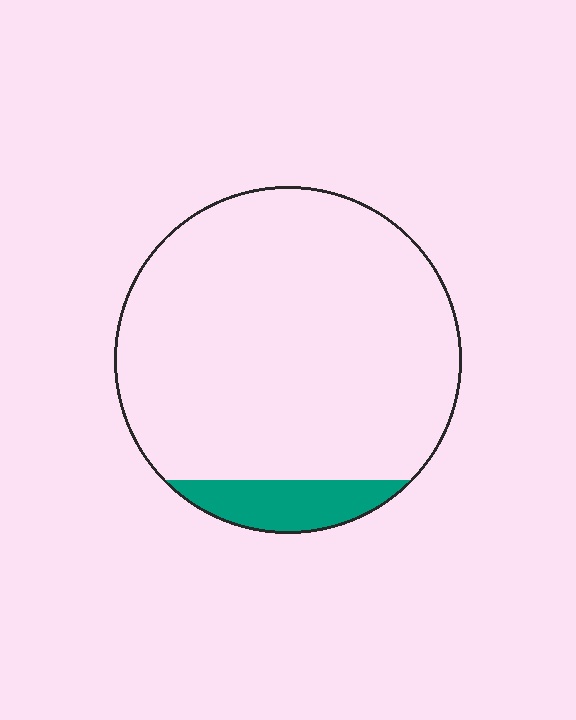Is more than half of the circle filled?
No.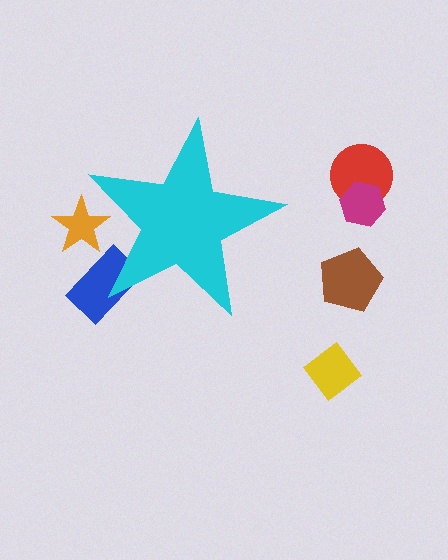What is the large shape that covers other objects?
A cyan star.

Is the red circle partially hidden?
No, the red circle is fully visible.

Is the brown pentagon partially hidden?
No, the brown pentagon is fully visible.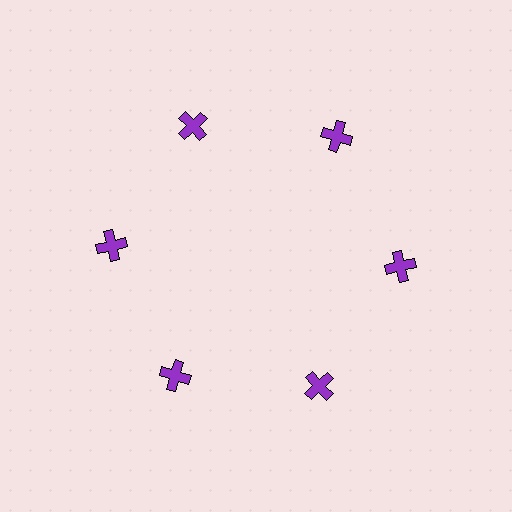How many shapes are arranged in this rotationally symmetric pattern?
There are 6 shapes, arranged in 6 groups of 1.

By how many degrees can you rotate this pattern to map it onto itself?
The pattern maps onto itself every 60 degrees of rotation.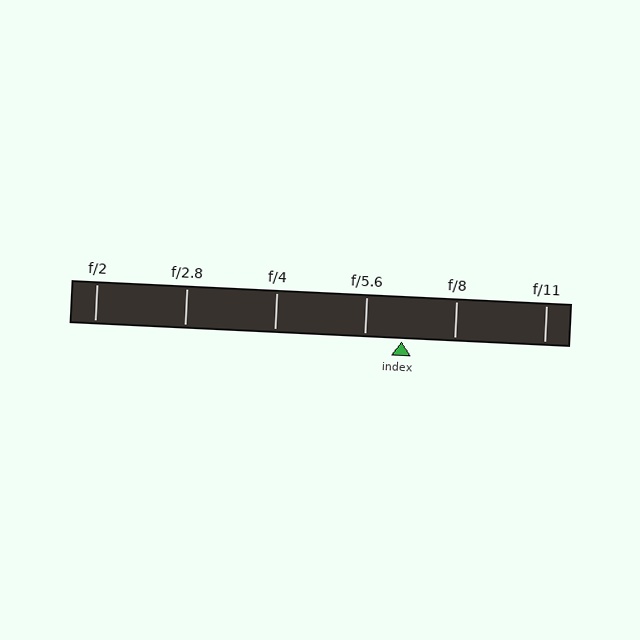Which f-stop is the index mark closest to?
The index mark is closest to f/5.6.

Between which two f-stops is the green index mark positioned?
The index mark is between f/5.6 and f/8.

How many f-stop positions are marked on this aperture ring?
There are 6 f-stop positions marked.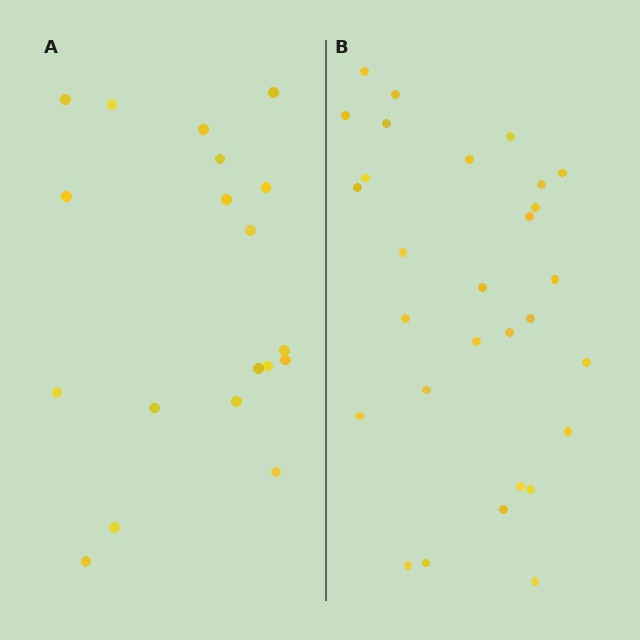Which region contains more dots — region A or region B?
Region B (the right region) has more dots.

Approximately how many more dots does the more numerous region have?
Region B has roughly 10 or so more dots than region A.